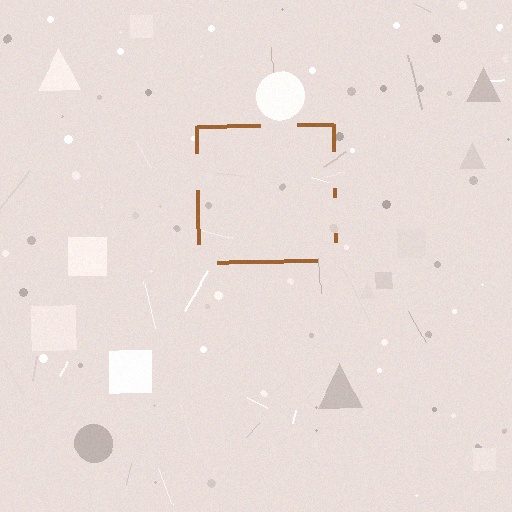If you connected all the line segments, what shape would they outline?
They would outline a square.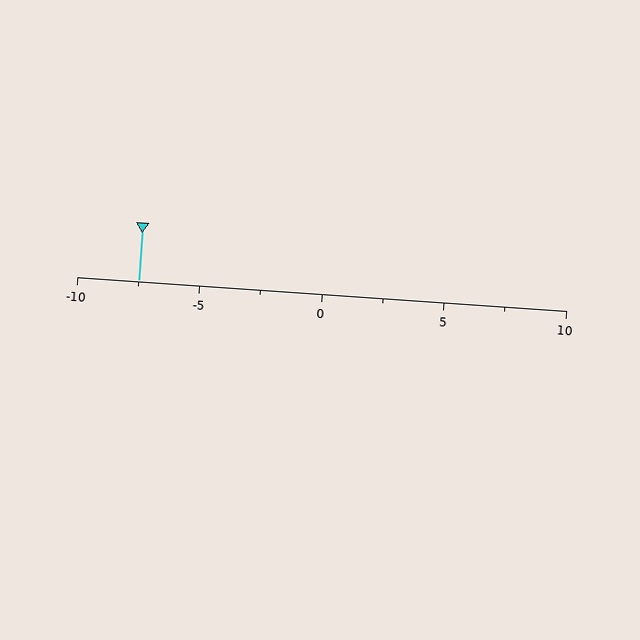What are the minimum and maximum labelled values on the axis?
The axis runs from -10 to 10.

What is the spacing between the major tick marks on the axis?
The major ticks are spaced 5 apart.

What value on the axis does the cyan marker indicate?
The marker indicates approximately -7.5.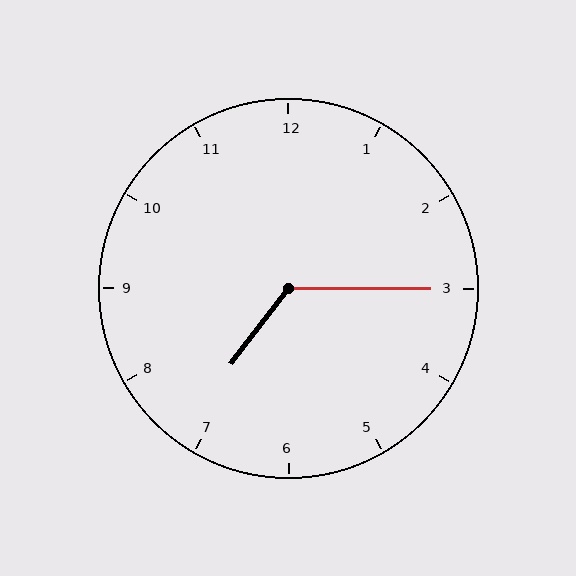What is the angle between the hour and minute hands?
Approximately 128 degrees.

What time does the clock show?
7:15.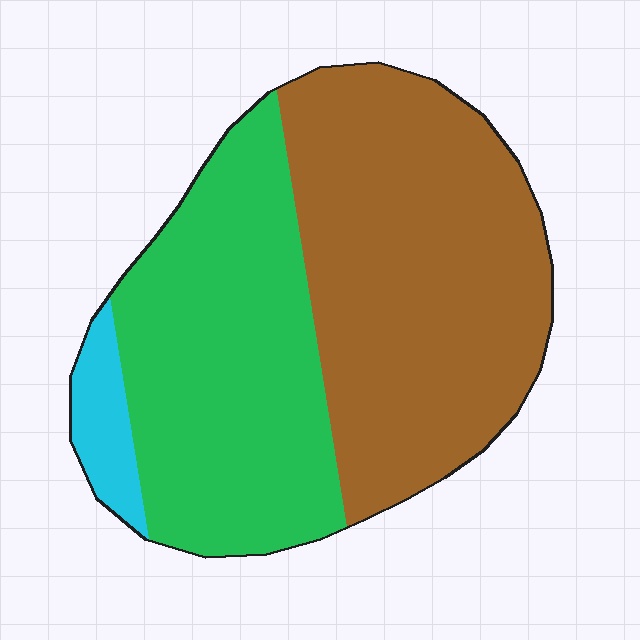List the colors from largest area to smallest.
From largest to smallest: brown, green, cyan.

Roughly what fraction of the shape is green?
Green takes up about two fifths (2/5) of the shape.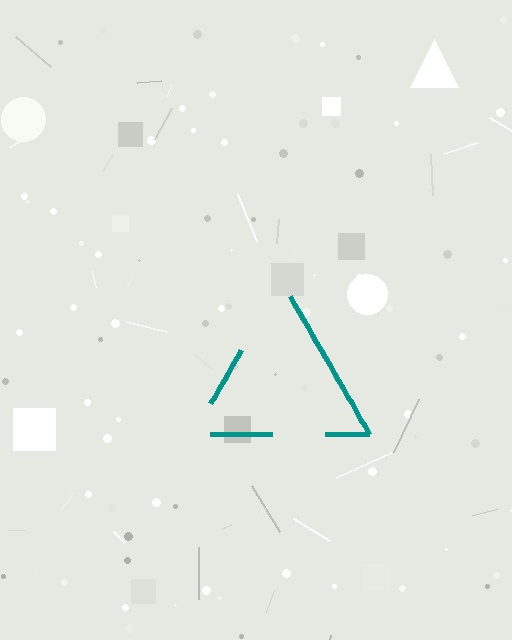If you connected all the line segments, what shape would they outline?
They would outline a triangle.